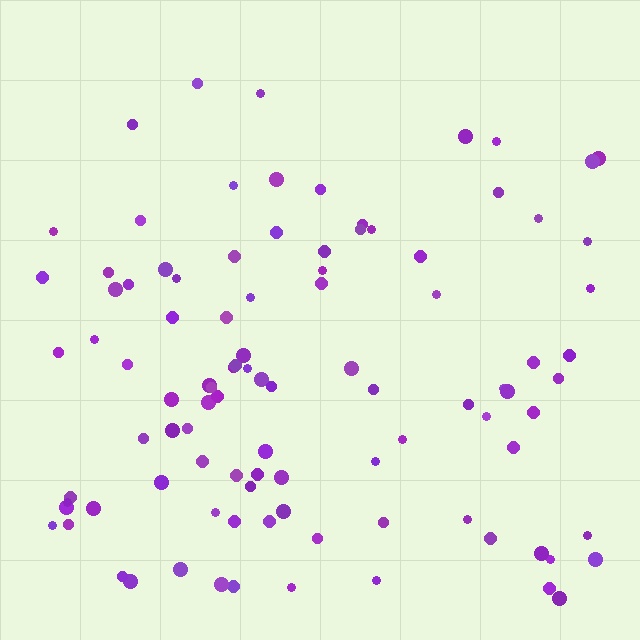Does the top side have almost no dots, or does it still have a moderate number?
Still a moderate number, just noticeably fewer than the bottom.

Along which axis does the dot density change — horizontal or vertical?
Vertical.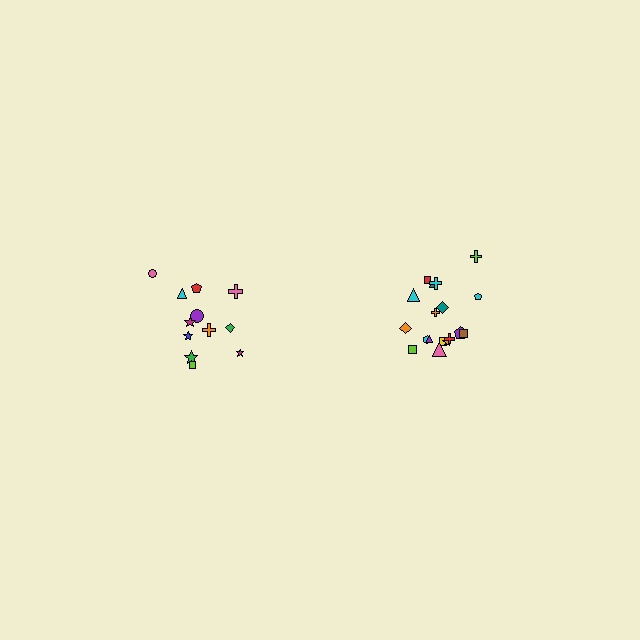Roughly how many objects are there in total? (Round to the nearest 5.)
Roughly 30 objects in total.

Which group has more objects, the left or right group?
The right group.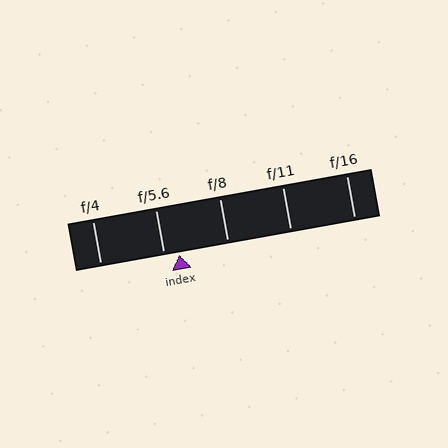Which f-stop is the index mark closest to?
The index mark is closest to f/5.6.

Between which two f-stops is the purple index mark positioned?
The index mark is between f/5.6 and f/8.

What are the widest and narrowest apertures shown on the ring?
The widest aperture shown is f/4 and the narrowest is f/16.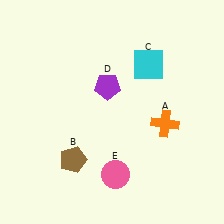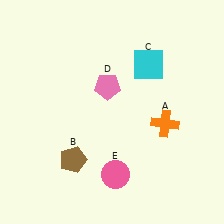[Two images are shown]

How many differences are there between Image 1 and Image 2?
There is 1 difference between the two images.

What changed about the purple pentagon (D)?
In Image 1, D is purple. In Image 2, it changed to pink.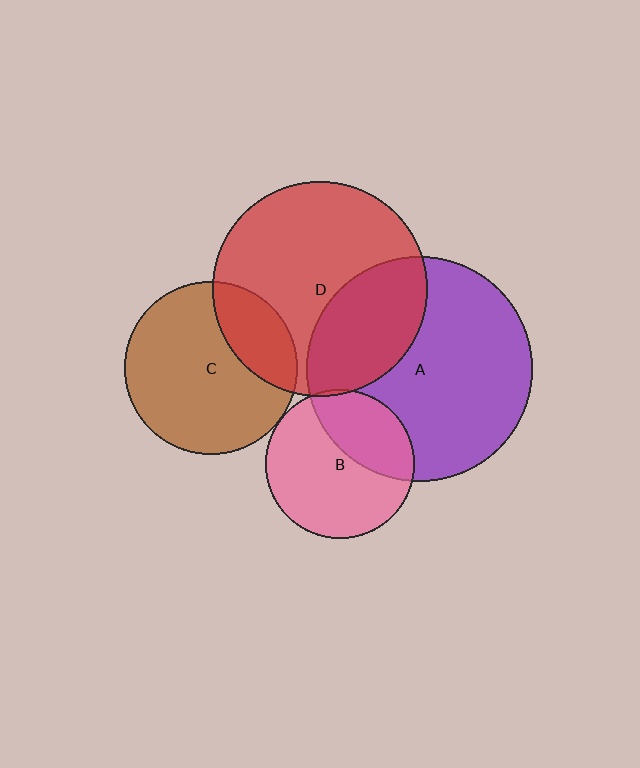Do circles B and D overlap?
Yes.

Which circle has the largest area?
Circle A (purple).